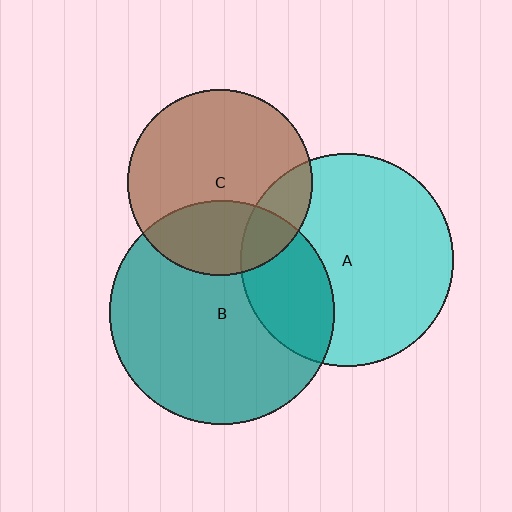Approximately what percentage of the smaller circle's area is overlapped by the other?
Approximately 15%.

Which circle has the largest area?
Circle B (teal).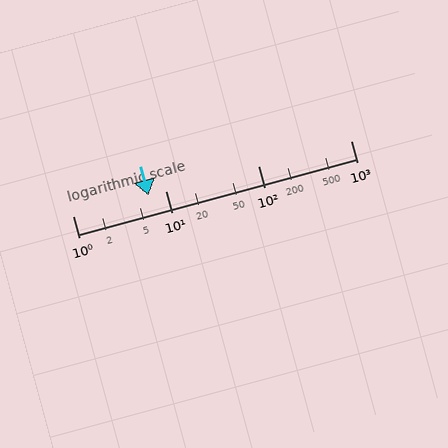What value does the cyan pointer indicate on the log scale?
The pointer indicates approximately 6.6.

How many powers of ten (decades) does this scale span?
The scale spans 3 decades, from 1 to 1000.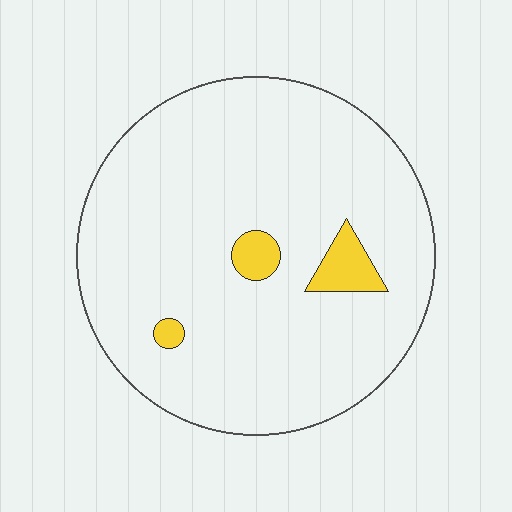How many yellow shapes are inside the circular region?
3.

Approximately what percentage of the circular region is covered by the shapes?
Approximately 5%.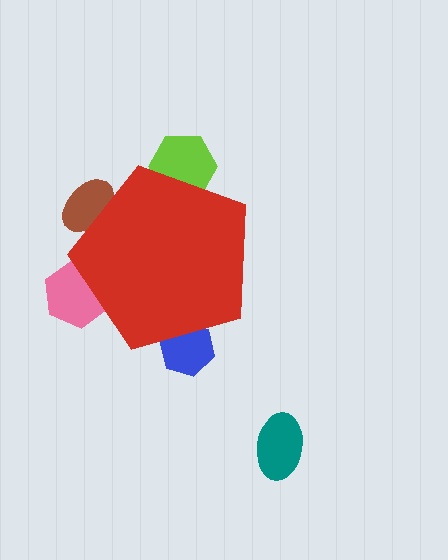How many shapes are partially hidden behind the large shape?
4 shapes are partially hidden.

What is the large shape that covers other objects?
A red pentagon.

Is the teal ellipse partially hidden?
No, the teal ellipse is fully visible.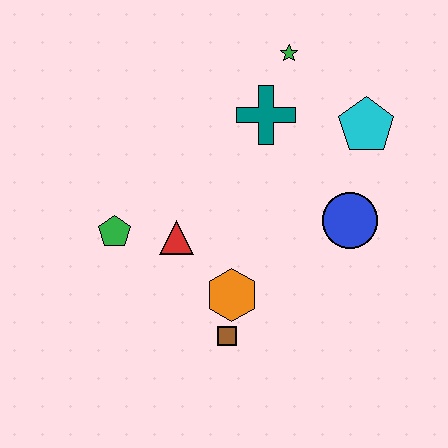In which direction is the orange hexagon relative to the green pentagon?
The orange hexagon is to the right of the green pentagon.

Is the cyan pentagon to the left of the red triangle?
No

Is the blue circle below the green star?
Yes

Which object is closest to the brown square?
The orange hexagon is closest to the brown square.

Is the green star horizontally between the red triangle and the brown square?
No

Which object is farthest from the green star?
The brown square is farthest from the green star.